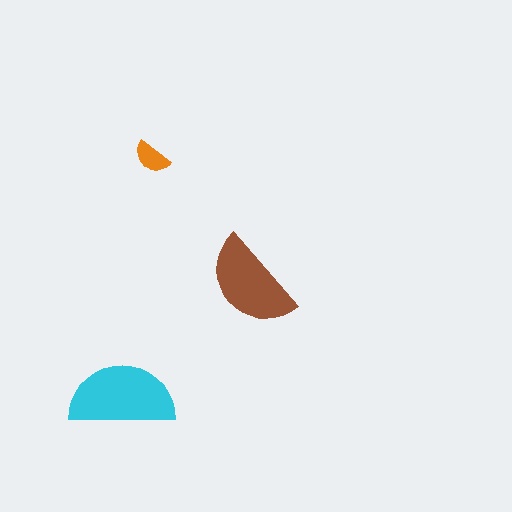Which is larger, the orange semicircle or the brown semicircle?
The brown one.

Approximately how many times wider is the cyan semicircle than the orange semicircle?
About 3 times wider.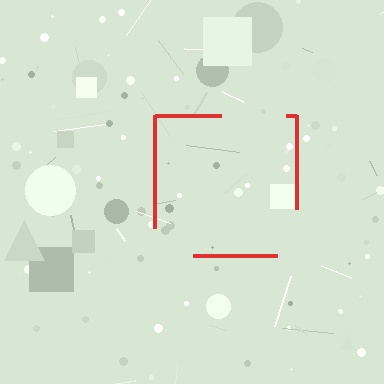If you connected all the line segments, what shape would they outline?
They would outline a square.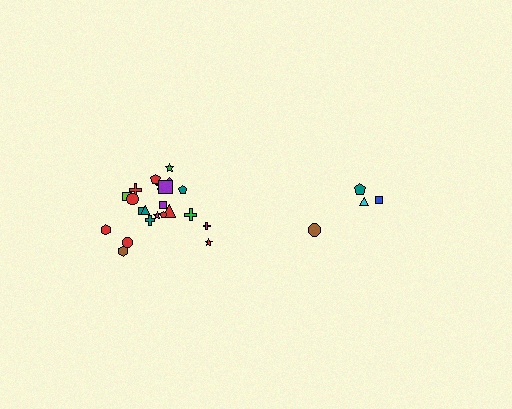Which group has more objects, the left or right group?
The left group.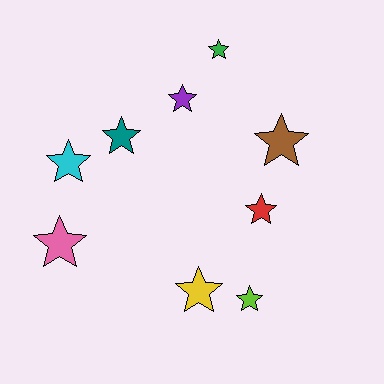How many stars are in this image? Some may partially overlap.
There are 9 stars.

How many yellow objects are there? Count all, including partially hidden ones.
There is 1 yellow object.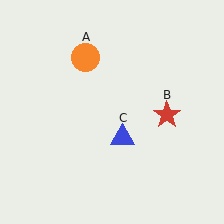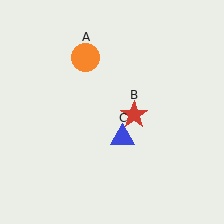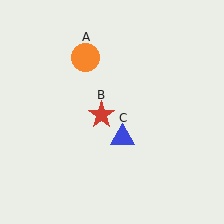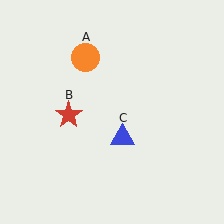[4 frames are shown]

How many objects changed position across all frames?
1 object changed position: red star (object B).